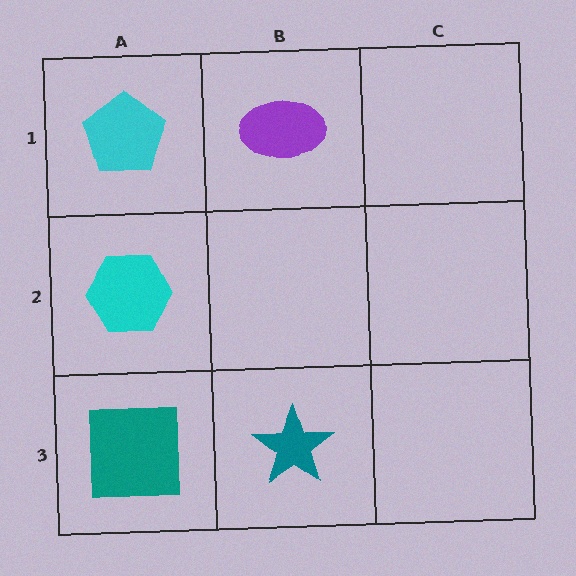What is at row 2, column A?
A cyan hexagon.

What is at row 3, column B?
A teal star.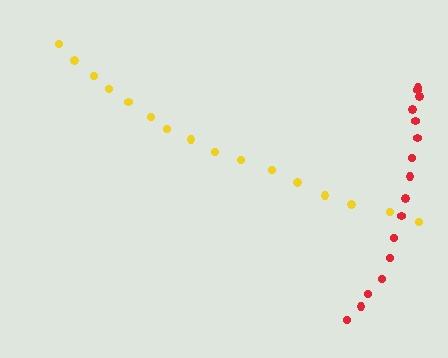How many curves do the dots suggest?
There are 2 distinct paths.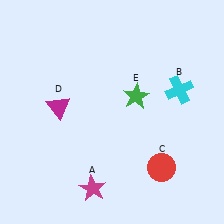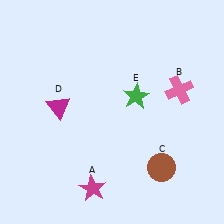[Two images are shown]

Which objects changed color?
B changed from cyan to pink. C changed from red to brown.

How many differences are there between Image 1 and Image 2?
There are 2 differences between the two images.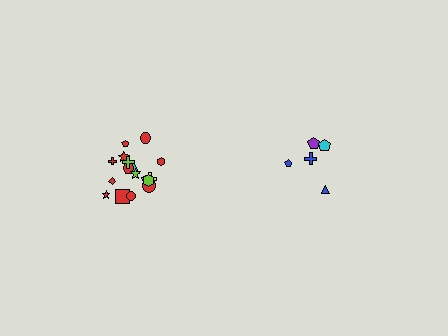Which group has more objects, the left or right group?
The left group.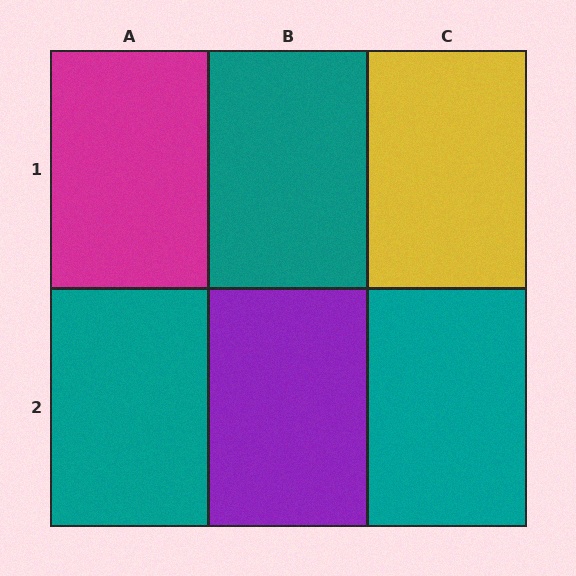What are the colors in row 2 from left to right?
Teal, purple, teal.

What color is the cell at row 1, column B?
Teal.